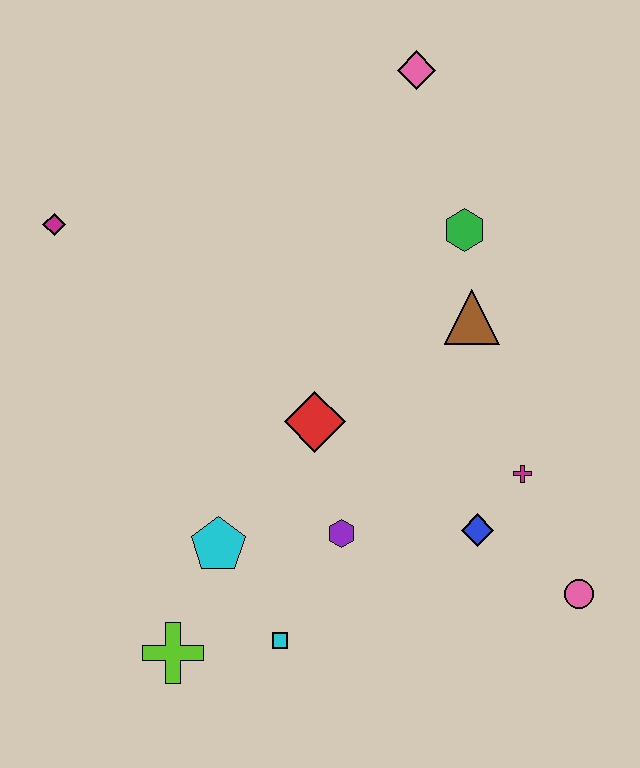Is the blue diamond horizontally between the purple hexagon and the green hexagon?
No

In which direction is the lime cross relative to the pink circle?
The lime cross is to the left of the pink circle.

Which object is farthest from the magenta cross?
The magenta diamond is farthest from the magenta cross.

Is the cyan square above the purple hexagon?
No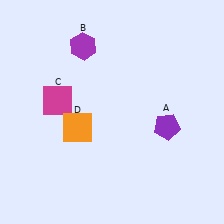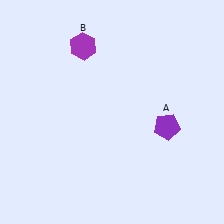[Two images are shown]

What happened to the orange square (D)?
The orange square (D) was removed in Image 2. It was in the bottom-left area of Image 1.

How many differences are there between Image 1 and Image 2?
There are 2 differences between the two images.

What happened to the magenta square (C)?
The magenta square (C) was removed in Image 2. It was in the top-left area of Image 1.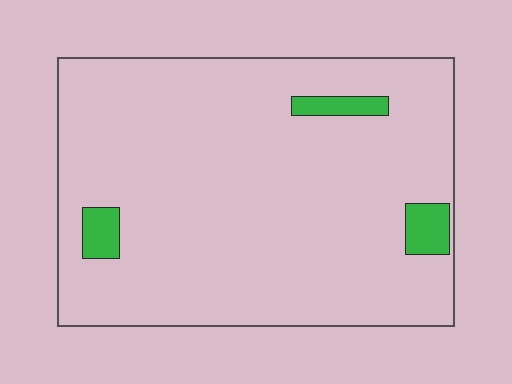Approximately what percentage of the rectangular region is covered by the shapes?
Approximately 5%.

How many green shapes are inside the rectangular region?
3.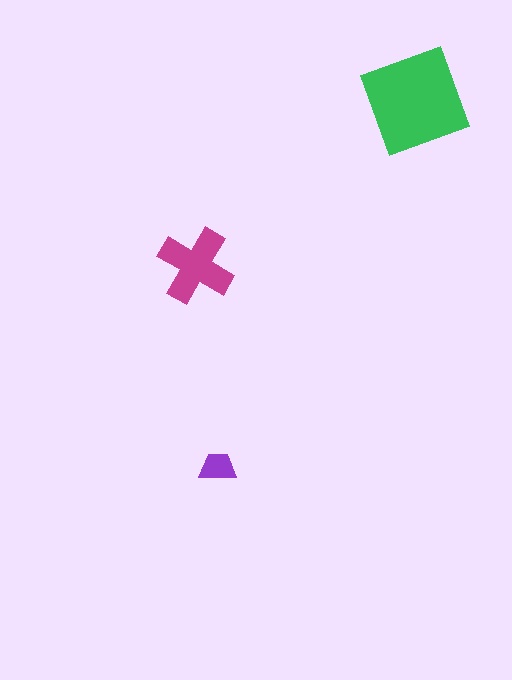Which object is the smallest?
The purple trapezoid.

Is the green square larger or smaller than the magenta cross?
Larger.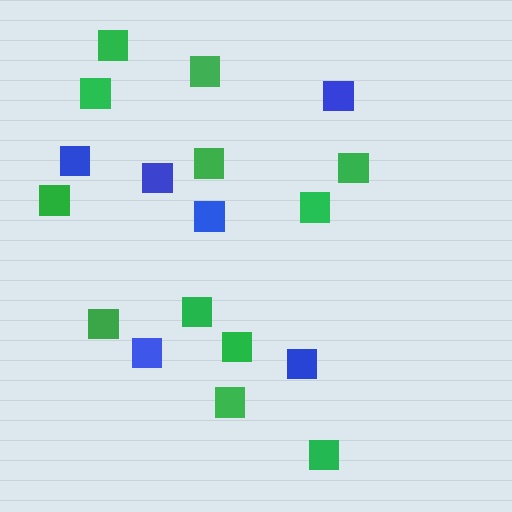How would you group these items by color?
There are 2 groups: one group of green squares (12) and one group of blue squares (6).